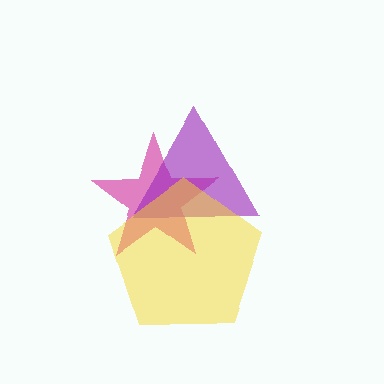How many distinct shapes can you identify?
There are 3 distinct shapes: a magenta star, a purple triangle, a yellow pentagon.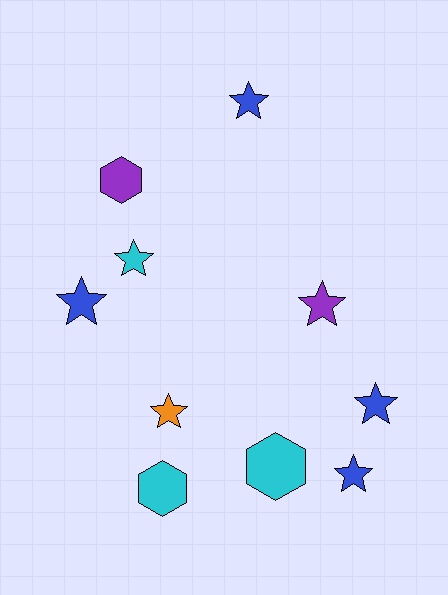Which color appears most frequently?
Blue, with 4 objects.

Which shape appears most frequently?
Star, with 7 objects.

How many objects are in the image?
There are 10 objects.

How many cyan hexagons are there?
There are 2 cyan hexagons.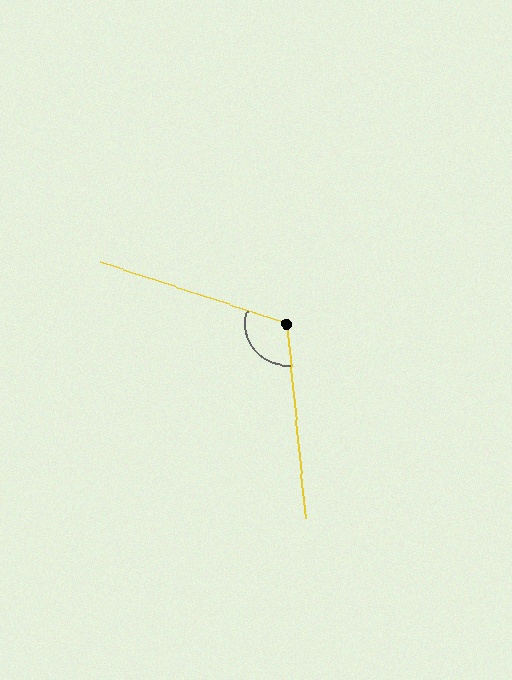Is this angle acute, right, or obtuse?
It is obtuse.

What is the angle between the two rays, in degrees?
Approximately 114 degrees.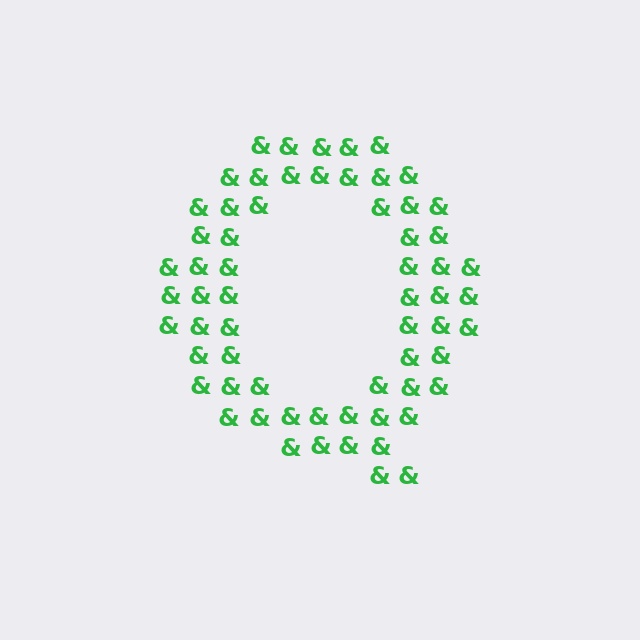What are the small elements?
The small elements are ampersands.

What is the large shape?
The large shape is the letter Q.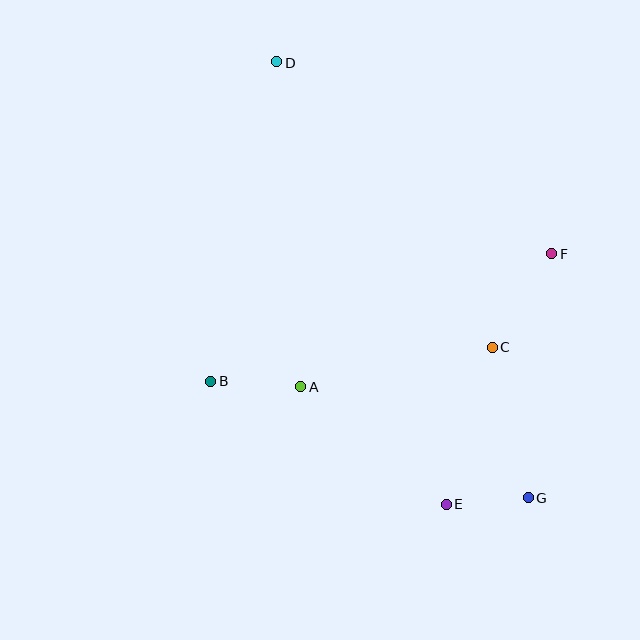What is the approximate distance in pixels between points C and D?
The distance between C and D is approximately 357 pixels.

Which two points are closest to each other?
Points E and G are closest to each other.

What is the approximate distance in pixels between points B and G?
The distance between B and G is approximately 338 pixels.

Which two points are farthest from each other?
Points D and G are farthest from each other.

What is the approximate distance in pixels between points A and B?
The distance between A and B is approximately 90 pixels.